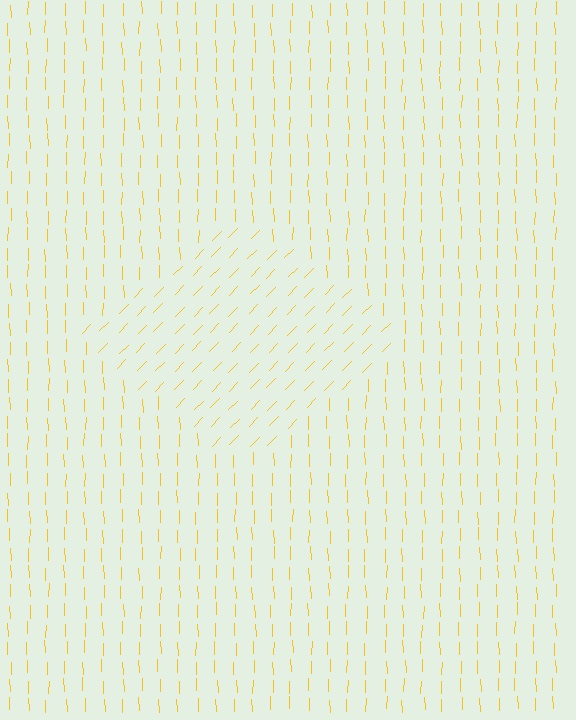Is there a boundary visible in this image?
Yes, there is a texture boundary formed by a change in line orientation.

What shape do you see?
I see a diamond.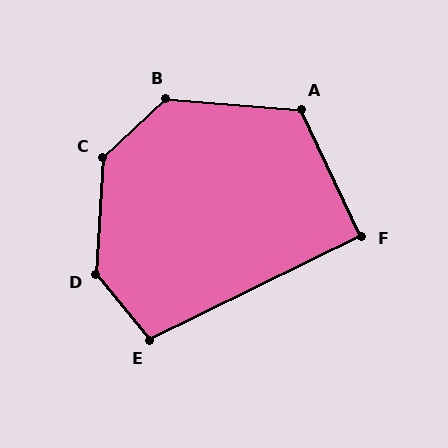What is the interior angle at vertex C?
Approximately 137 degrees (obtuse).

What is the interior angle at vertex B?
Approximately 132 degrees (obtuse).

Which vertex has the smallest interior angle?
F, at approximately 91 degrees.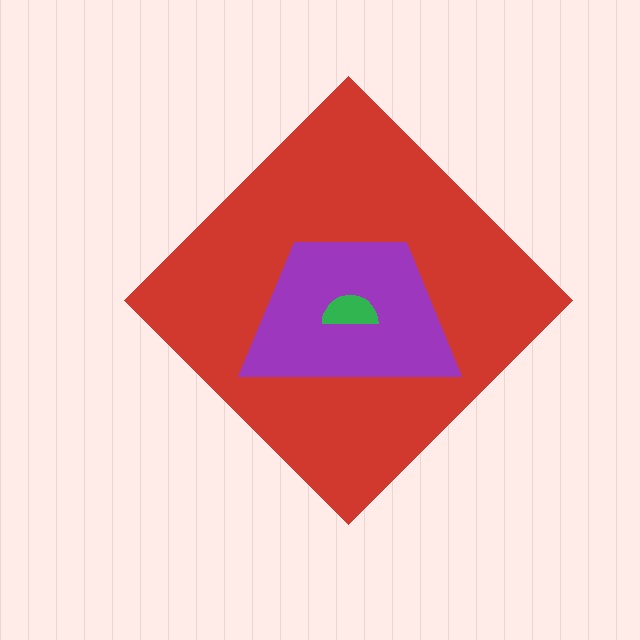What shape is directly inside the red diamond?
The purple trapezoid.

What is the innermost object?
The green semicircle.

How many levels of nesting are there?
3.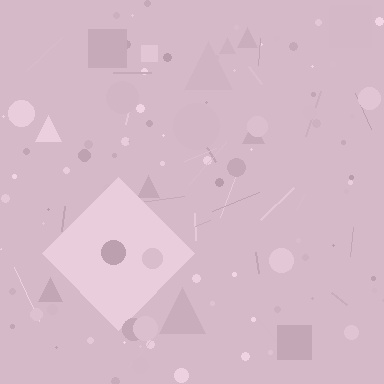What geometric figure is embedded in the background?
A diamond is embedded in the background.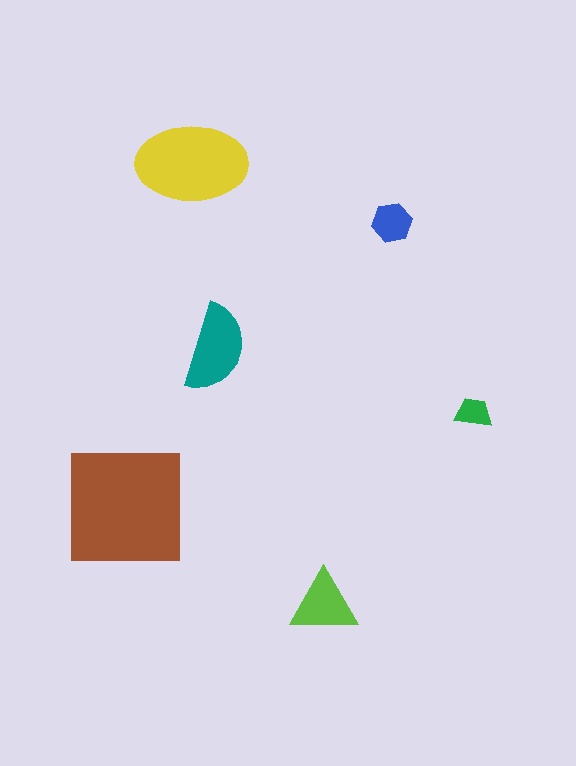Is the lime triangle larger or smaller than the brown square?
Smaller.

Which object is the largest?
The brown square.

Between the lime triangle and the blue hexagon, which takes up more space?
The lime triangle.